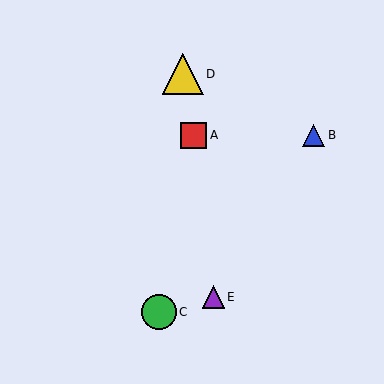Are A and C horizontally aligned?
No, A is at y≈135 and C is at y≈312.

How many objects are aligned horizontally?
2 objects (A, B) are aligned horizontally.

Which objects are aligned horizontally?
Objects A, B are aligned horizontally.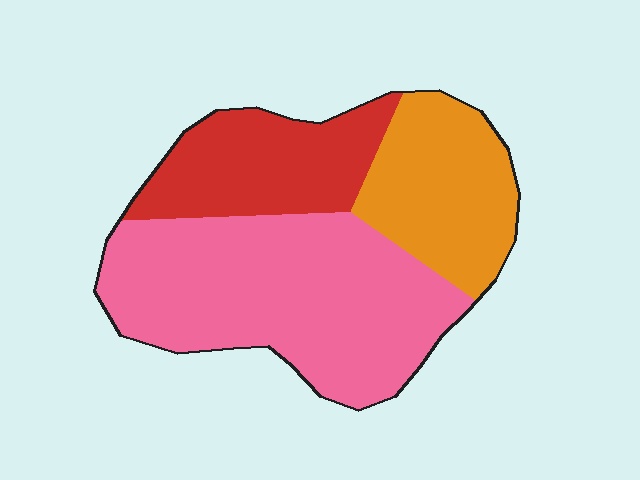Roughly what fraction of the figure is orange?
Orange takes up about one quarter (1/4) of the figure.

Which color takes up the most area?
Pink, at roughly 50%.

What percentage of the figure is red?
Red covers 24% of the figure.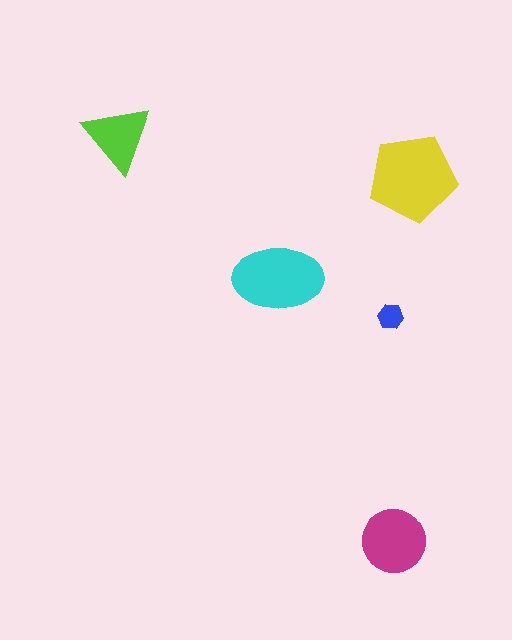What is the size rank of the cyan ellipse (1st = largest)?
2nd.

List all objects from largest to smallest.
The yellow pentagon, the cyan ellipse, the magenta circle, the lime triangle, the blue hexagon.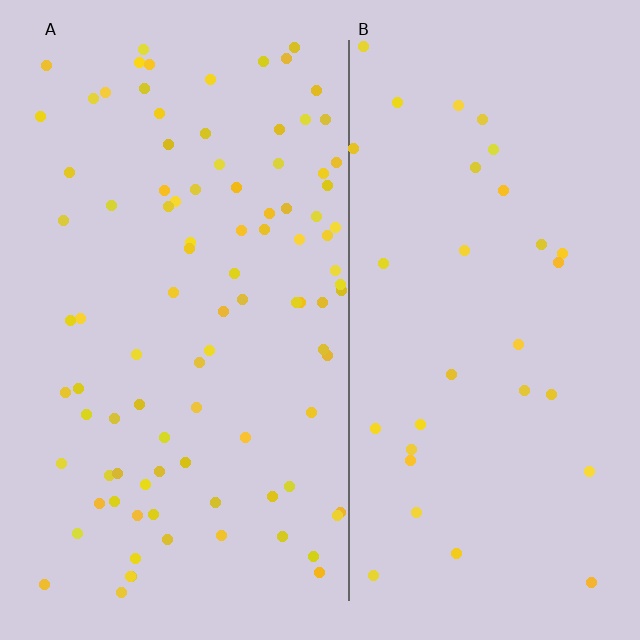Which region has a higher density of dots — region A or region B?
A (the left).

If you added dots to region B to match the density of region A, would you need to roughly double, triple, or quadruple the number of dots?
Approximately triple.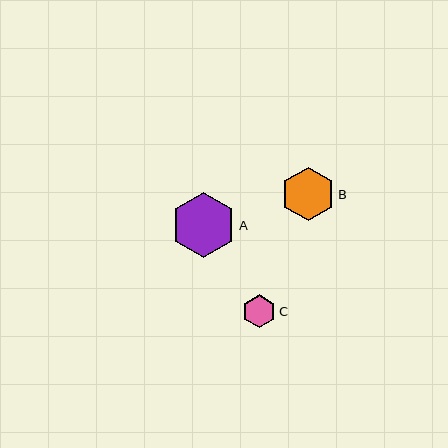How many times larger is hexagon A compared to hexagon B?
Hexagon A is approximately 1.2 times the size of hexagon B.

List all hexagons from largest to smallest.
From largest to smallest: A, B, C.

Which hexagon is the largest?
Hexagon A is the largest with a size of approximately 65 pixels.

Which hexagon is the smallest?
Hexagon C is the smallest with a size of approximately 33 pixels.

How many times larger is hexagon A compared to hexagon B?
Hexagon A is approximately 1.2 times the size of hexagon B.